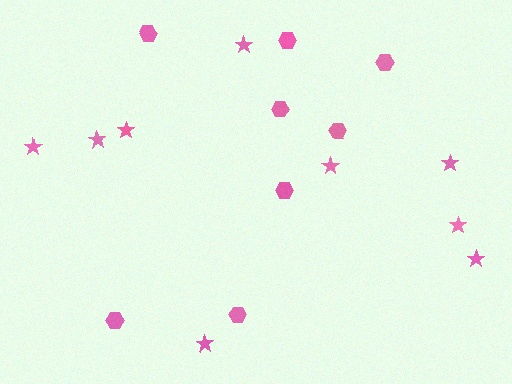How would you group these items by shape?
There are 2 groups: one group of stars (9) and one group of hexagons (8).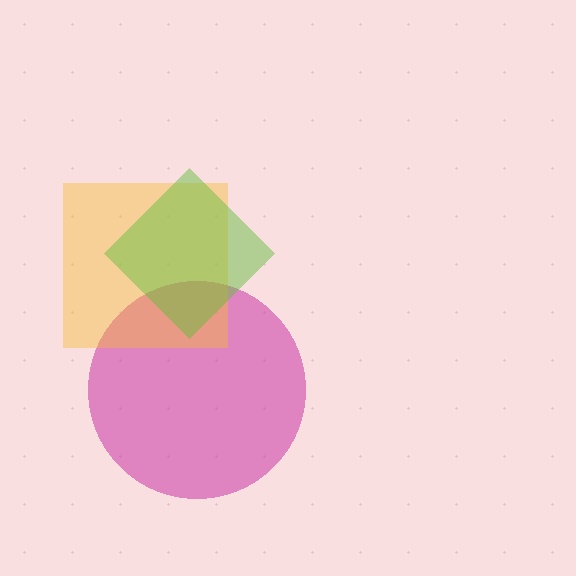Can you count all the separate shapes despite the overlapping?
Yes, there are 3 separate shapes.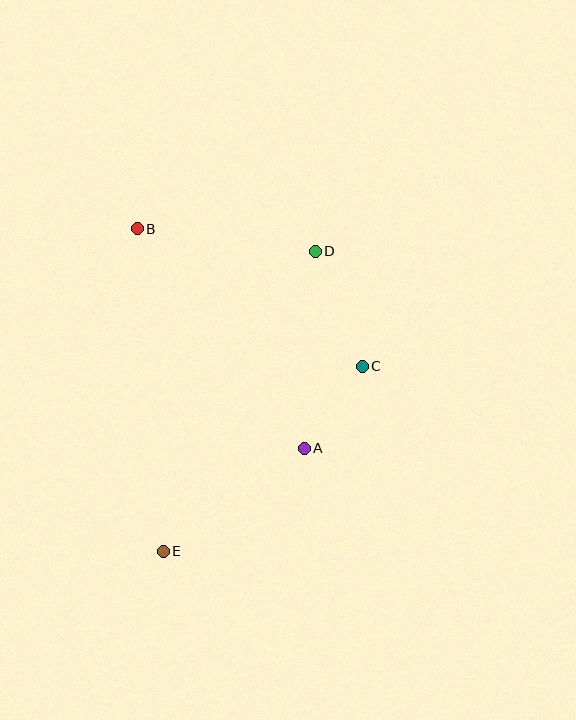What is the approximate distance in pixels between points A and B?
The distance between A and B is approximately 276 pixels.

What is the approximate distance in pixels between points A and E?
The distance between A and E is approximately 174 pixels.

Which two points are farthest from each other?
Points D and E are farthest from each other.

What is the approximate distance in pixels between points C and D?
The distance between C and D is approximately 124 pixels.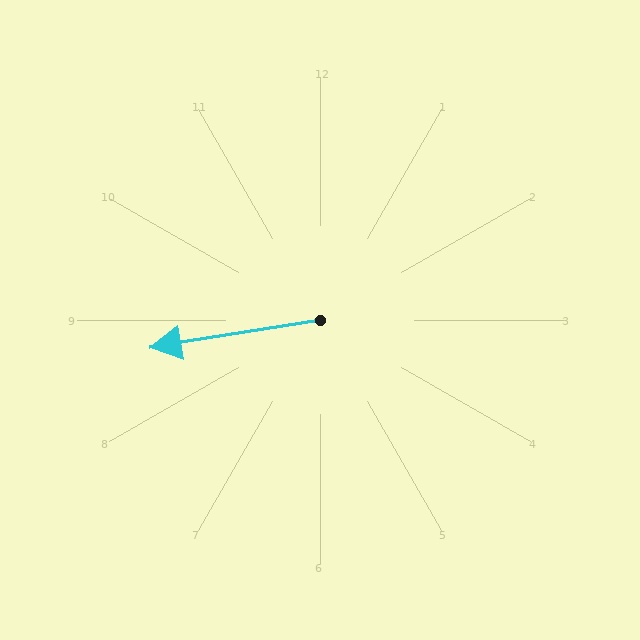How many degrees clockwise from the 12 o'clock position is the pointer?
Approximately 261 degrees.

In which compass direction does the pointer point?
West.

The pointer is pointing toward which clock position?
Roughly 9 o'clock.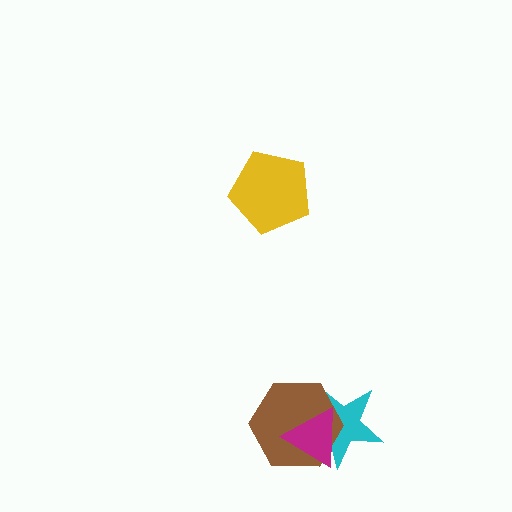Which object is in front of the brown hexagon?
The magenta triangle is in front of the brown hexagon.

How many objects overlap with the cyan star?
2 objects overlap with the cyan star.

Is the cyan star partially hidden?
Yes, it is partially covered by another shape.